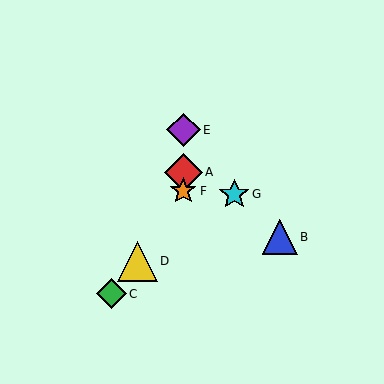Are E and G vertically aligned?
No, E is at x≈183 and G is at x≈234.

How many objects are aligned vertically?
3 objects (A, E, F) are aligned vertically.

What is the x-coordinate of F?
Object F is at x≈183.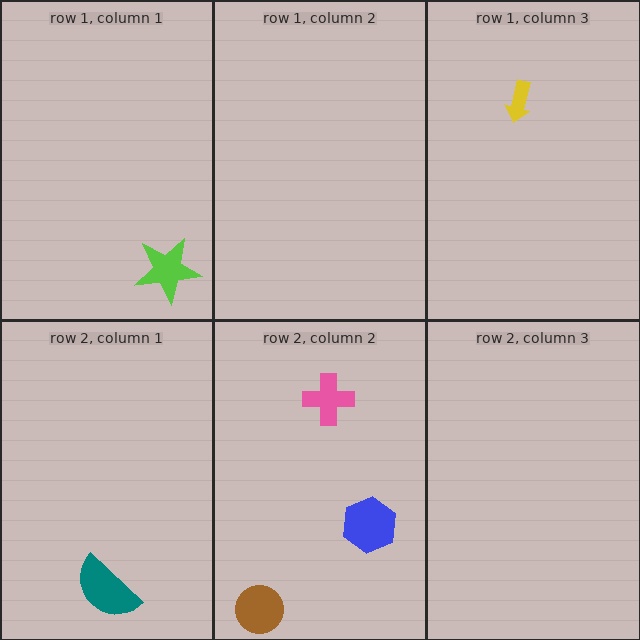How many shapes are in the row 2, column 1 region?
1.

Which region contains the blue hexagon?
The row 2, column 2 region.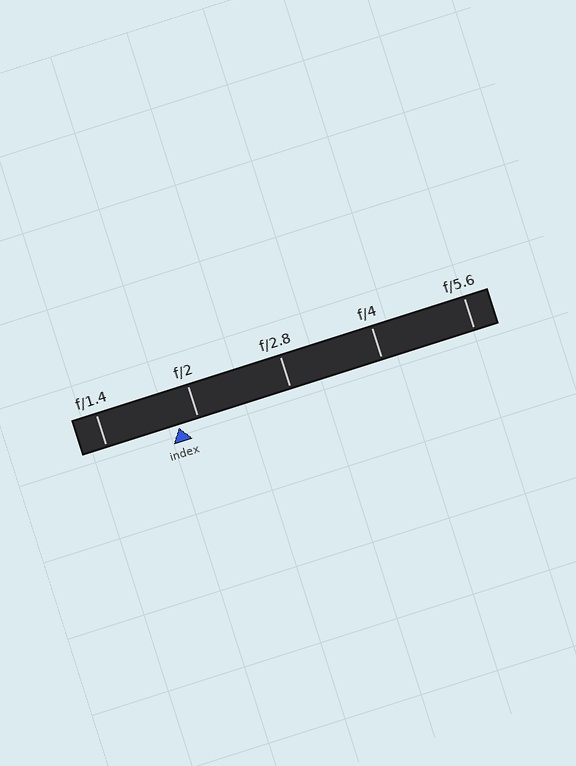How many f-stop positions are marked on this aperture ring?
There are 5 f-stop positions marked.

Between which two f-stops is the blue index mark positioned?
The index mark is between f/1.4 and f/2.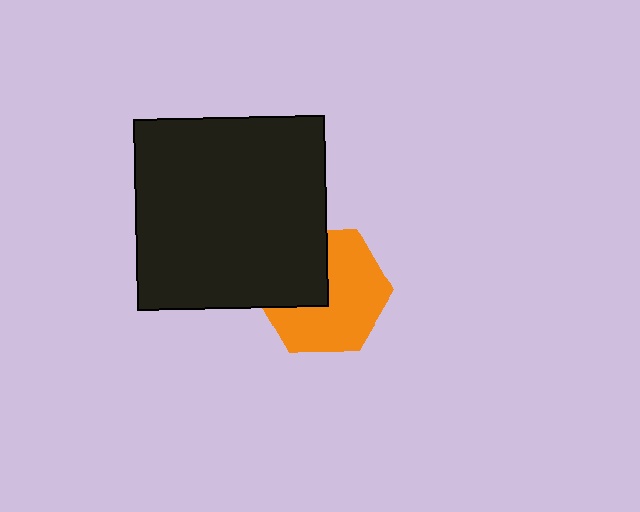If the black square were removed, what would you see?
You would see the complete orange hexagon.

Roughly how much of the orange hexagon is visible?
About half of it is visible (roughly 63%).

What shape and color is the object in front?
The object in front is a black square.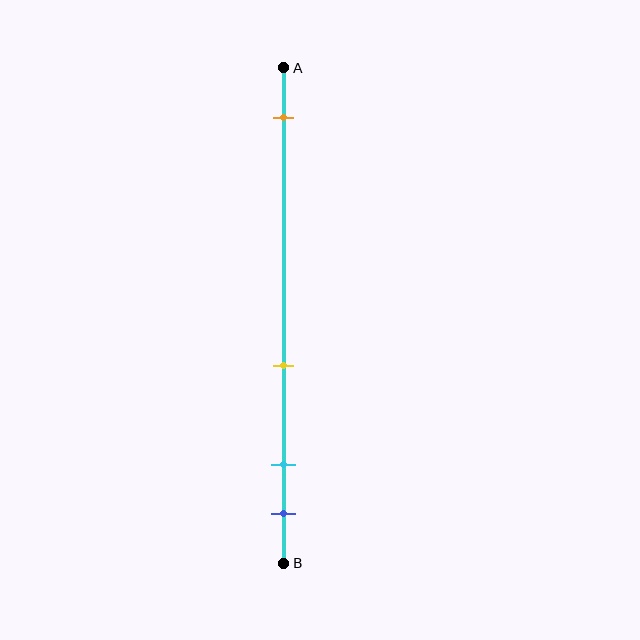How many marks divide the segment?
There are 4 marks dividing the segment.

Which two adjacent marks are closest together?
The cyan and blue marks are the closest adjacent pair.